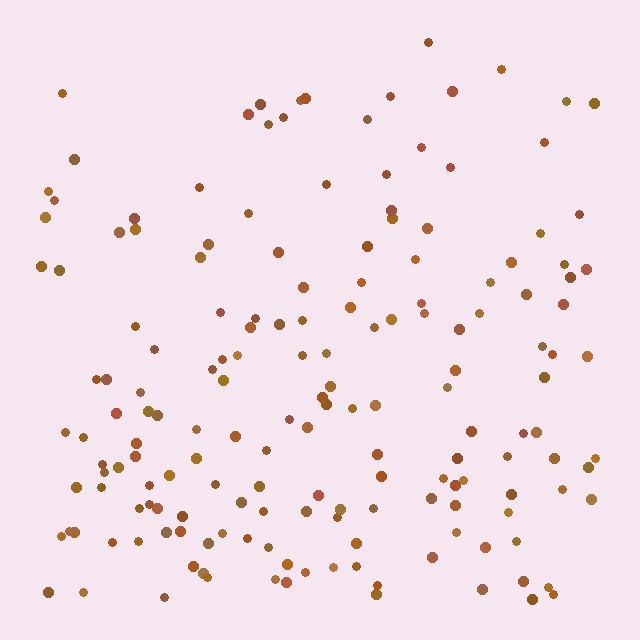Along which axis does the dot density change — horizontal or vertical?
Vertical.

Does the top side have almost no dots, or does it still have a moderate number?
Still a moderate number, just noticeably fewer than the bottom.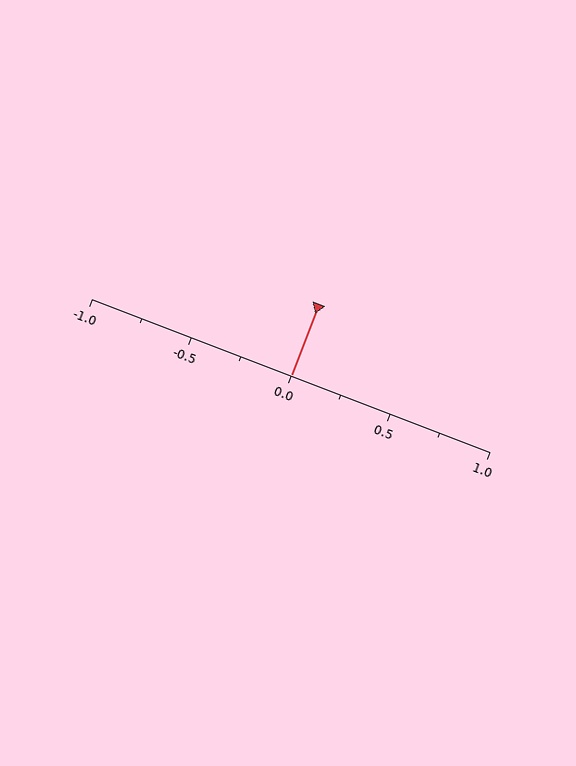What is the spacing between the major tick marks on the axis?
The major ticks are spaced 0.5 apart.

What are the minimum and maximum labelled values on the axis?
The axis runs from -1.0 to 1.0.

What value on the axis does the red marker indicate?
The marker indicates approximately 0.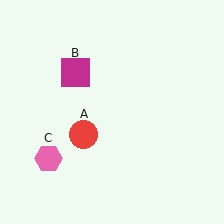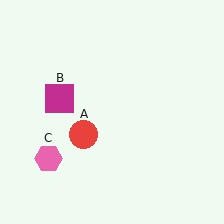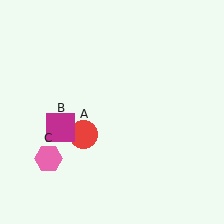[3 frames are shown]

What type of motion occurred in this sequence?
The magenta square (object B) rotated counterclockwise around the center of the scene.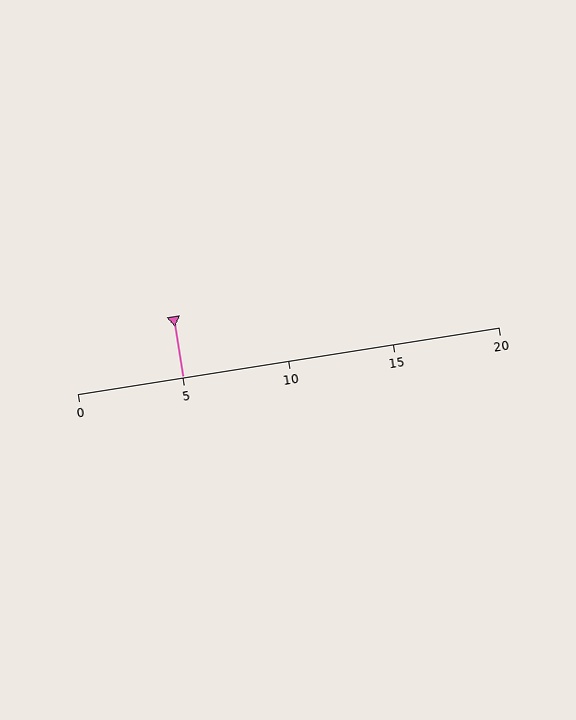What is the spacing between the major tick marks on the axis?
The major ticks are spaced 5 apart.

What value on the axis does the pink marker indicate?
The marker indicates approximately 5.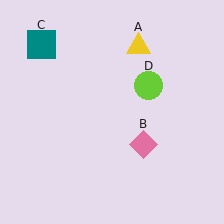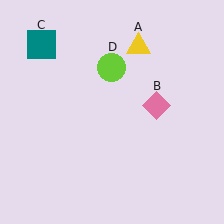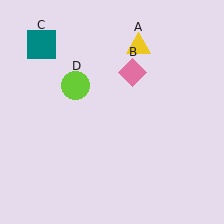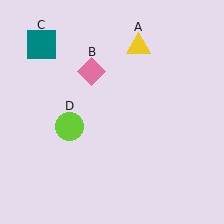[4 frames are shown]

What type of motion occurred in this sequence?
The pink diamond (object B), lime circle (object D) rotated counterclockwise around the center of the scene.